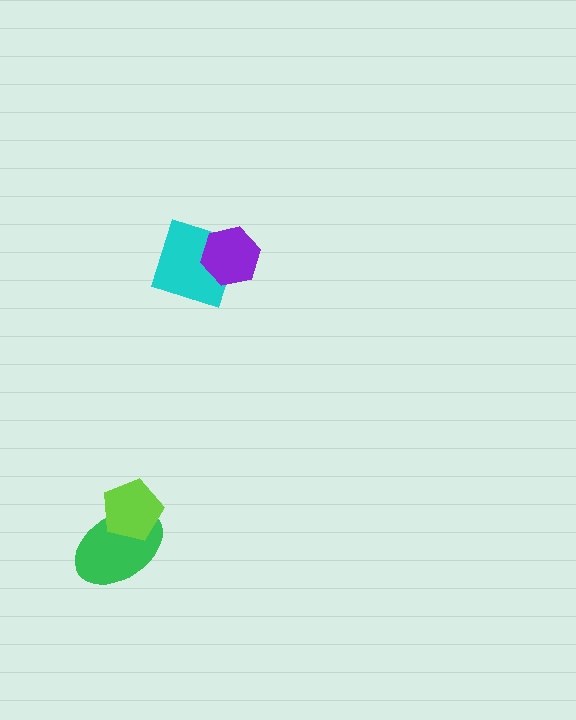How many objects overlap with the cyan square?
1 object overlaps with the cyan square.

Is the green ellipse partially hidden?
Yes, it is partially covered by another shape.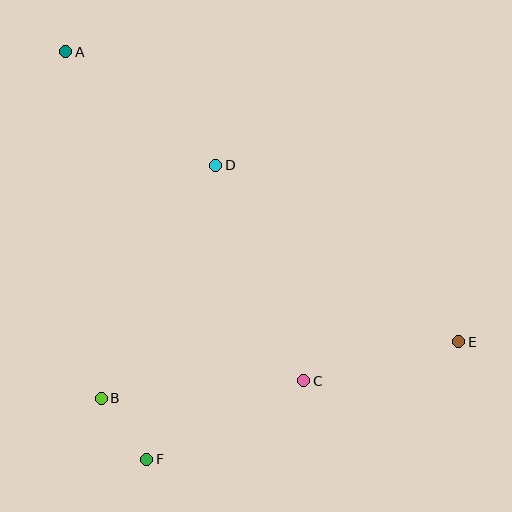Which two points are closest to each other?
Points B and F are closest to each other.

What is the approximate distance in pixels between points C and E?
The distance between C and E is approximately 160 pixels.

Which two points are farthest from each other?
Points A and E are farthest from each other.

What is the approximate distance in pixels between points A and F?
The distance between A and F is approximately 415 pixels.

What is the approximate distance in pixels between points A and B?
The distance between A and B is approximately 348 pixels.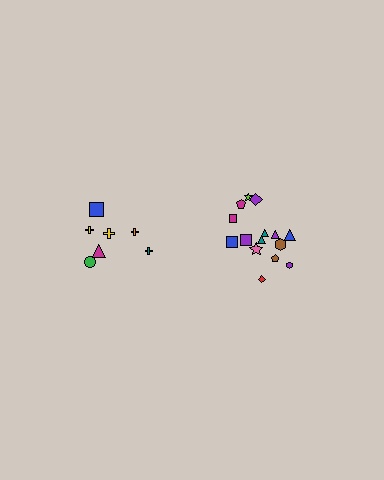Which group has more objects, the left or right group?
The right group.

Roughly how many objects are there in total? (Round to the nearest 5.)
Roughly 20 objects in total.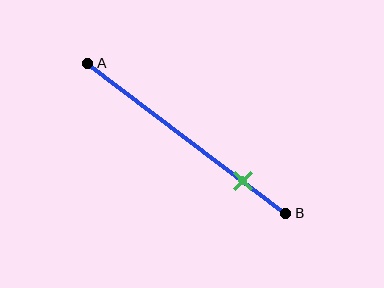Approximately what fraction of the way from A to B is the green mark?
The green mark is approximately 80% of the way from A to B.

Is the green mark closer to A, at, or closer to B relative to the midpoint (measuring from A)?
The green mark is closer to point B than the midpoint of segment AB.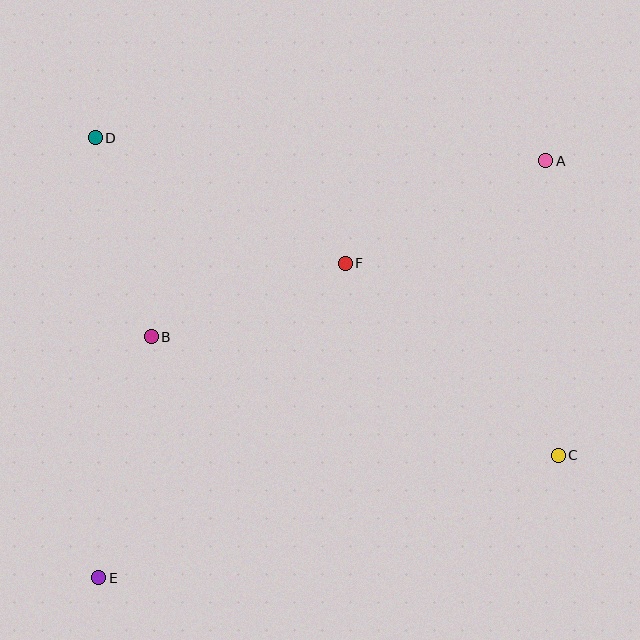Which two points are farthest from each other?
Points A and E are farthest from each other.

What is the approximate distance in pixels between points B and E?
The distance between B and E is approximately 247 pixels.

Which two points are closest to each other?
Points B and D are closest to each other.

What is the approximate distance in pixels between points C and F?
The distance between C and F is approximately 287 pixels.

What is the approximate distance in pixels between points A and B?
The distance between A and B is approximately 432 pixels.